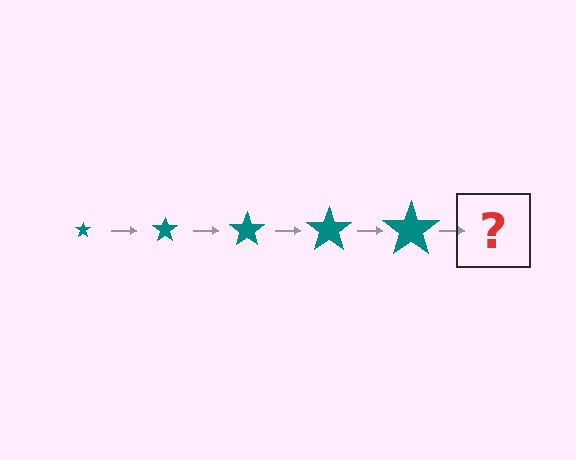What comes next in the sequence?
The next element should be a teal star, larger than the previous one.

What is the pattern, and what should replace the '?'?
The pattern is that the star gets progressively larger each step. The '?' should be a teal star, larger than the previous one.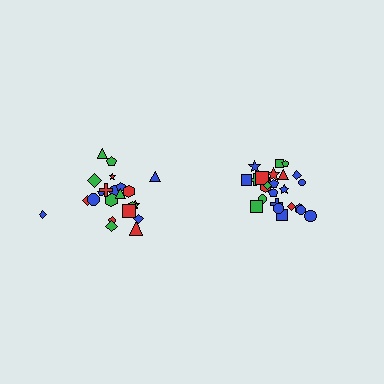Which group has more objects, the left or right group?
The right group.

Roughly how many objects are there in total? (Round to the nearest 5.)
Roughly 45 objects in total.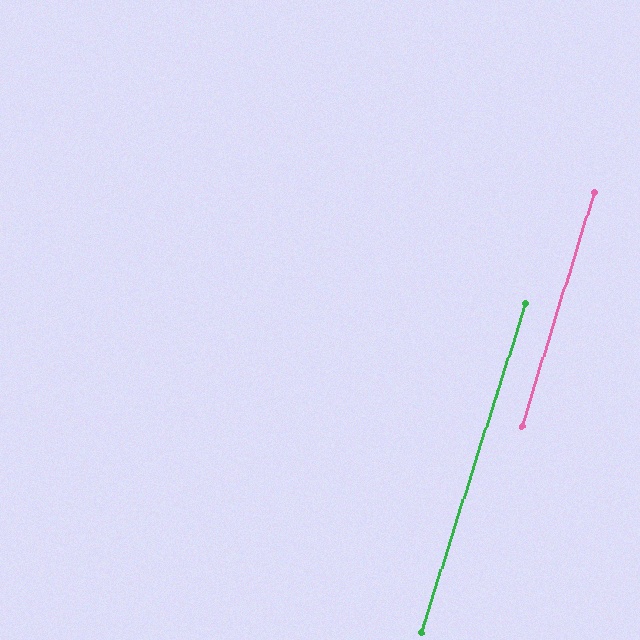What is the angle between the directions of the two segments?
Approximately 0 degrees.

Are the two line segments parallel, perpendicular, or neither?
Parallel — their directions differ by only 0.3°.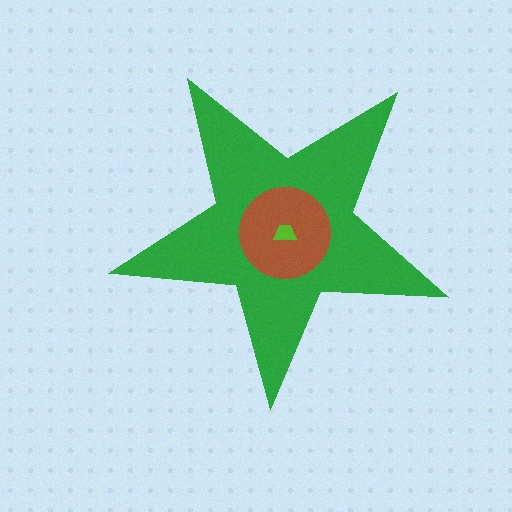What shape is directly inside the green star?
The brown circle.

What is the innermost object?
The lime trapezoid.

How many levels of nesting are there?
3.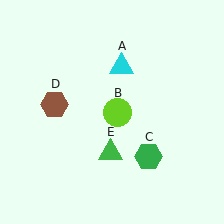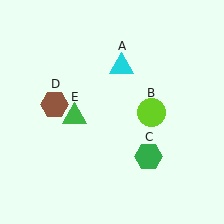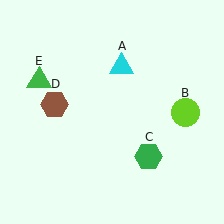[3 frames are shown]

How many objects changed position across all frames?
2 objects changed position: lime circle (object B), green triangle (object E).